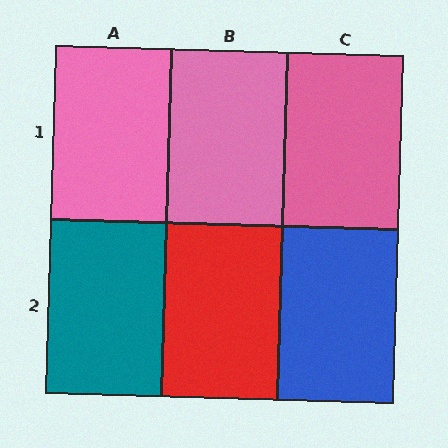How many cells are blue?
1 cell is blue.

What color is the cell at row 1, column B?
Pink.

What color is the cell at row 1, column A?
Pink.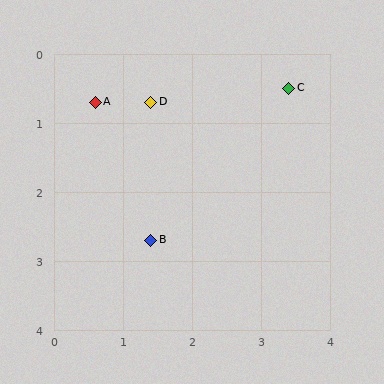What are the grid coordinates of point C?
Point C is at approximately (3.4, 0.5).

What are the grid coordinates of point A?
Point A is at approximately (0.6, 0.7).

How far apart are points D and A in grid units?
Points D and A are about 0.8 grid units apart.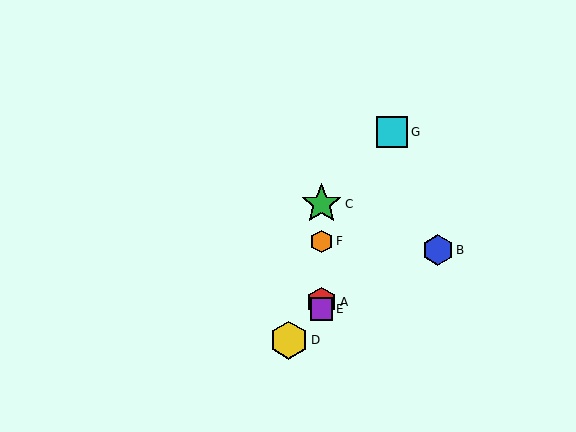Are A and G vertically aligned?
No, A is at x≈322 and G is at x≈392.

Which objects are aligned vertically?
Objects A, C, E, F are aligned vertically.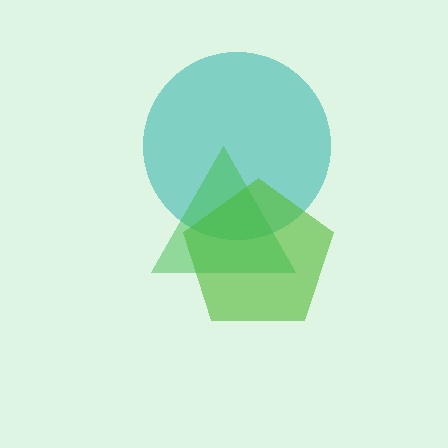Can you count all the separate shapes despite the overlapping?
Yes, there are 3 separate shapes.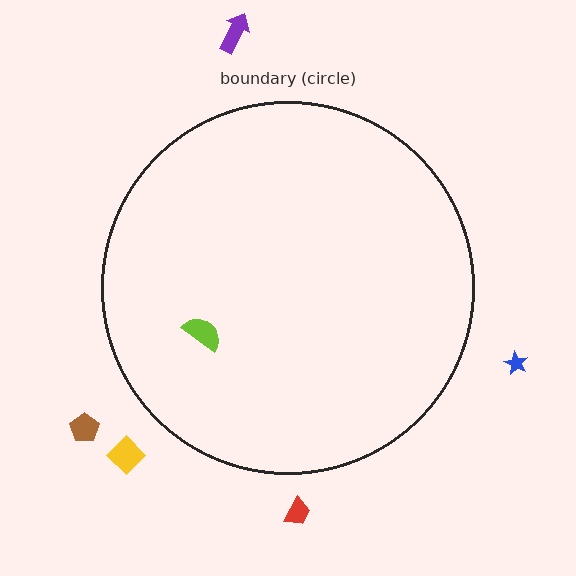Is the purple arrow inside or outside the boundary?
Outside.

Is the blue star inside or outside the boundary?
Outside.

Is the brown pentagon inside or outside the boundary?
Outside.